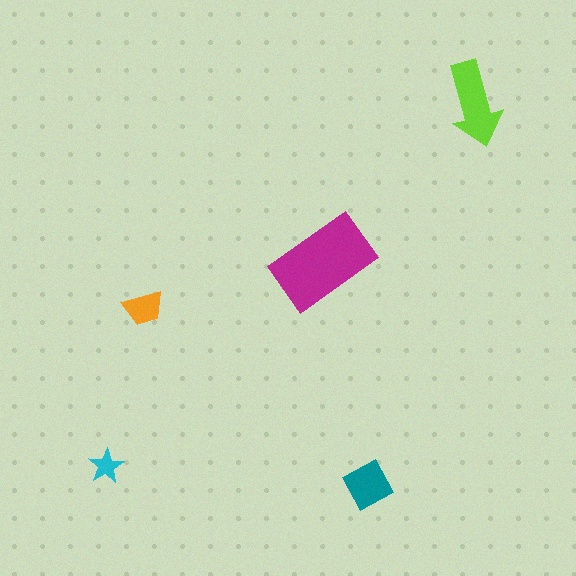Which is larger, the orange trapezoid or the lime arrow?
The lime arrow.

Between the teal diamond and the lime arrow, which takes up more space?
The lime arrow.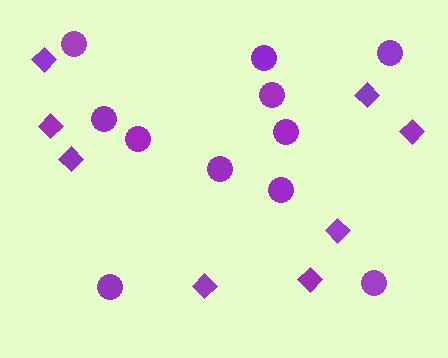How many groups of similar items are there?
There are 2 groups: one group of circles (11) and one group of diamonds (8).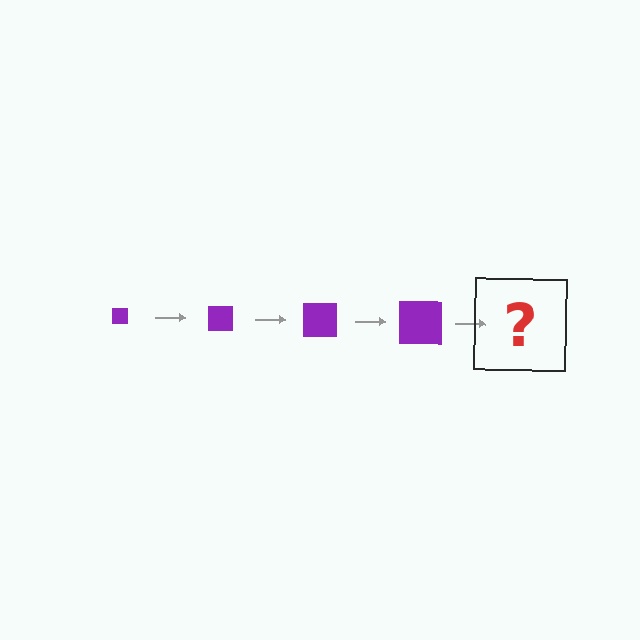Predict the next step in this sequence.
The next step is a purple square, larger than the previous one.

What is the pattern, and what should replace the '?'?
The pattern is that the square gets progressively larger each step. The '?' should be a purple square, larger than the previous one.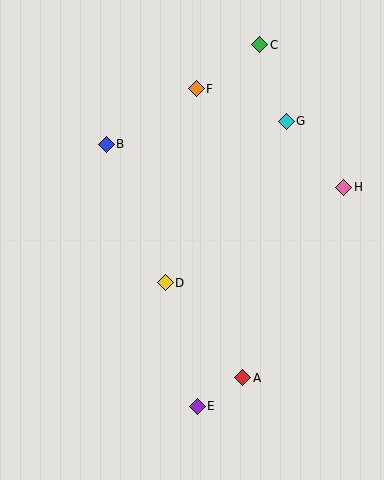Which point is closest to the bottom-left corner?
Point E is closest to the bottom-left corner.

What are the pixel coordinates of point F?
Point F is at (196, 89).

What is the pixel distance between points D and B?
The distance between D and B is 151 pixels.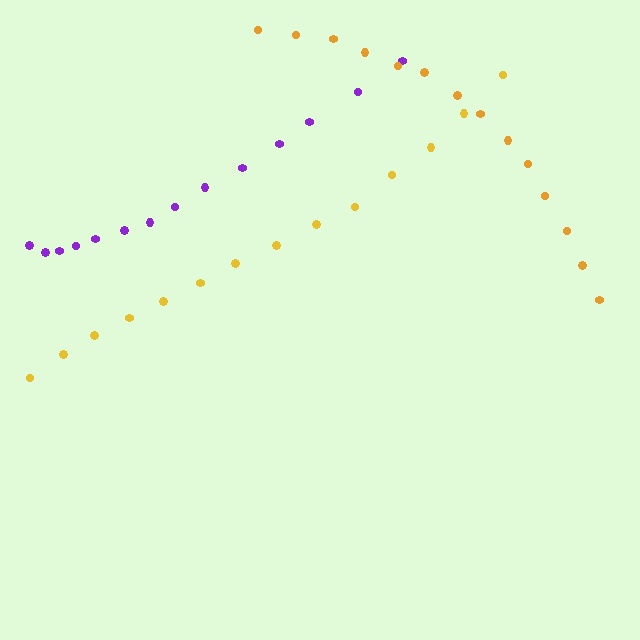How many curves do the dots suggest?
There are 3 distinct paths.